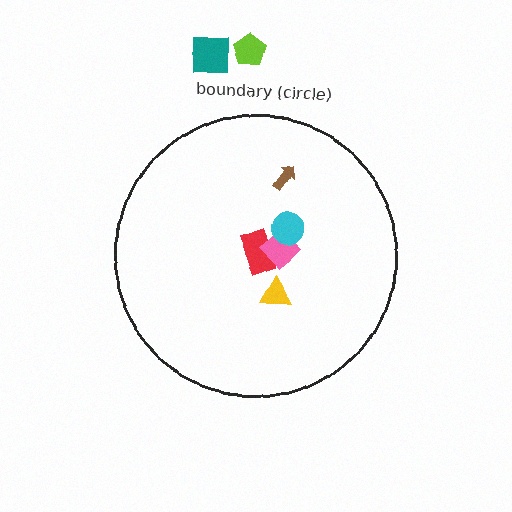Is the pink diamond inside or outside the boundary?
Inside.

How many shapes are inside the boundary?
5 inside, 2 outside.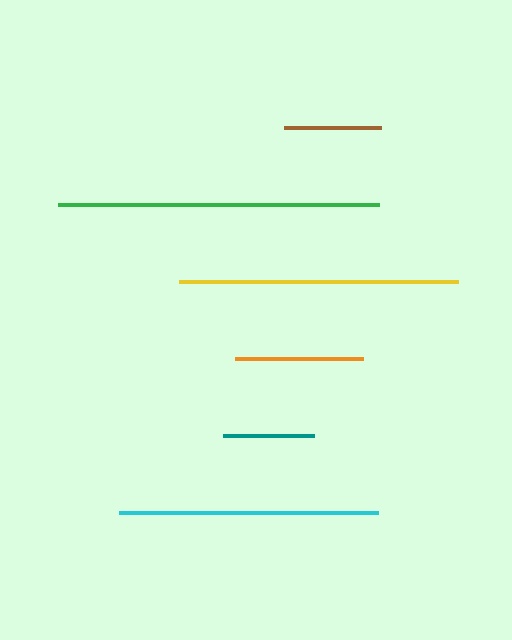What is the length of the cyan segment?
The cyan segment is approximately 258 pixels long.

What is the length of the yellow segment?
The yellow segment is approximately 279 pixels long.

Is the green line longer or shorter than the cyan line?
The green line is longer than the cyan line.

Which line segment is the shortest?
The teal line is the shortest at approximately 91 pixels.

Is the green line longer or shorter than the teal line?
The green line is longer than the teal line.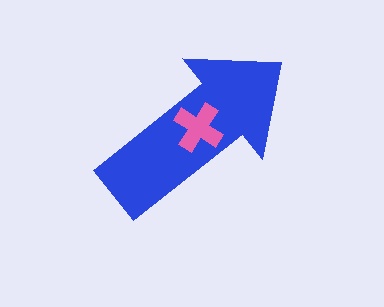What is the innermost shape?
The pink cross.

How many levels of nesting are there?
2.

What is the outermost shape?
The blue arrow.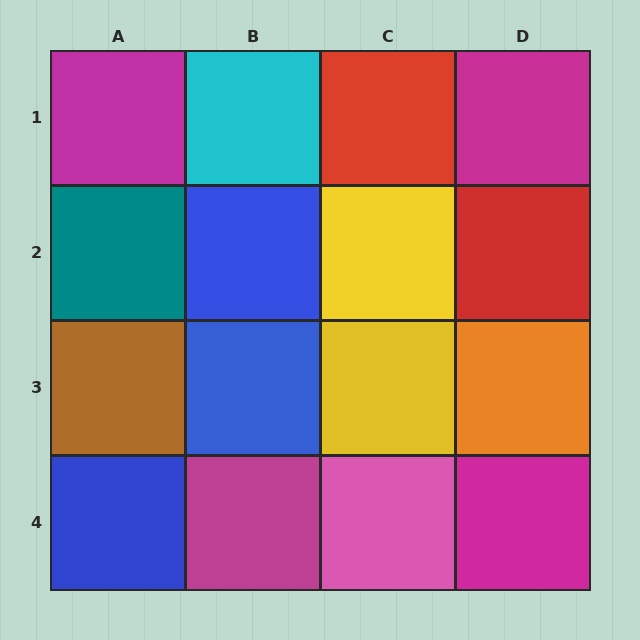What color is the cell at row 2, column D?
Red.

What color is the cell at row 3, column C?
Yellow.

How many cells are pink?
1 cell is pink.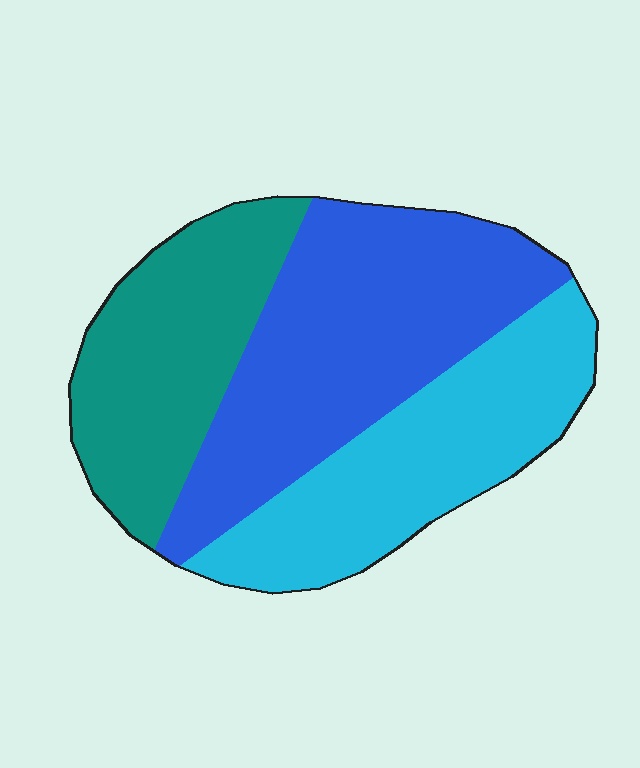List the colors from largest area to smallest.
From largest to smallest: blue, cyan, teal.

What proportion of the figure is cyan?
Cyan takes up about one third (1/3) of the figure.